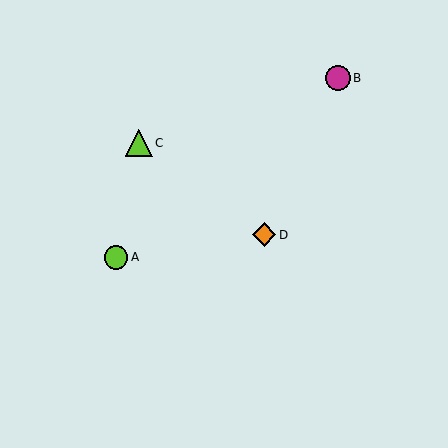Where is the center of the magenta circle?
The center of the magenta circle is at (338, 78).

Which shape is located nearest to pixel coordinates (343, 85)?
The magenta circle (labeled B) at (338, 78) is nearest to that location.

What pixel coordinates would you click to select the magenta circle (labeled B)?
Click at (338, 78) to select the magenta circle B.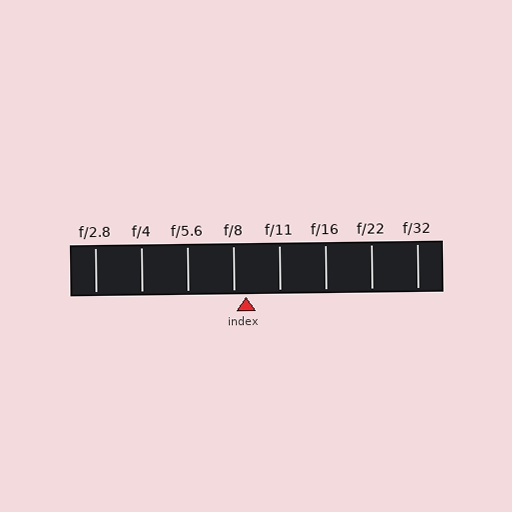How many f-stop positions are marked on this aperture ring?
There are 8 f-stop positions marked.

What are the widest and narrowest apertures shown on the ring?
The widest aperture shown is f/2.8 and the narrowest is f/32.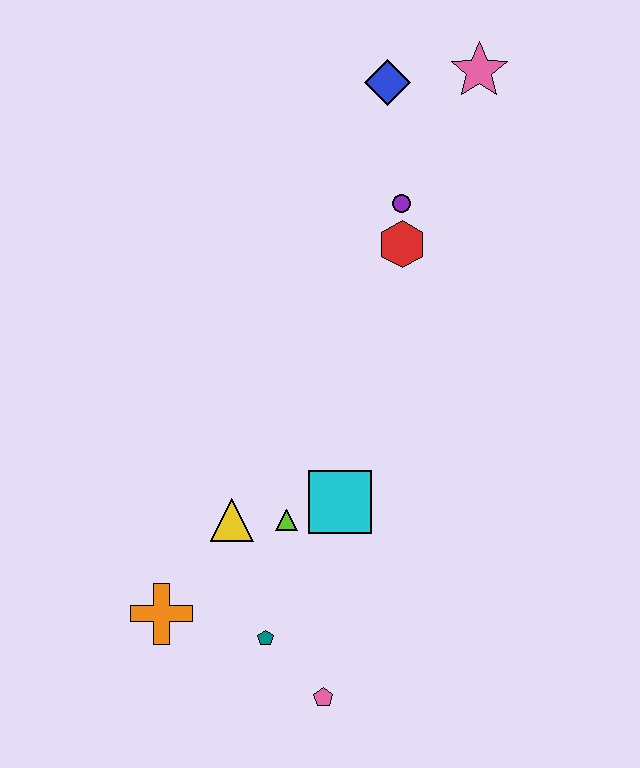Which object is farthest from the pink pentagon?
The pink star is farthest from the pink pentagon.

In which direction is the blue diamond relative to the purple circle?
The blue diamond is above the purple circle.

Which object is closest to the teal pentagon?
The pink pentagon is closest to the teal pentagon.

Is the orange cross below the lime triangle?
Yes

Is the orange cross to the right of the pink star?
No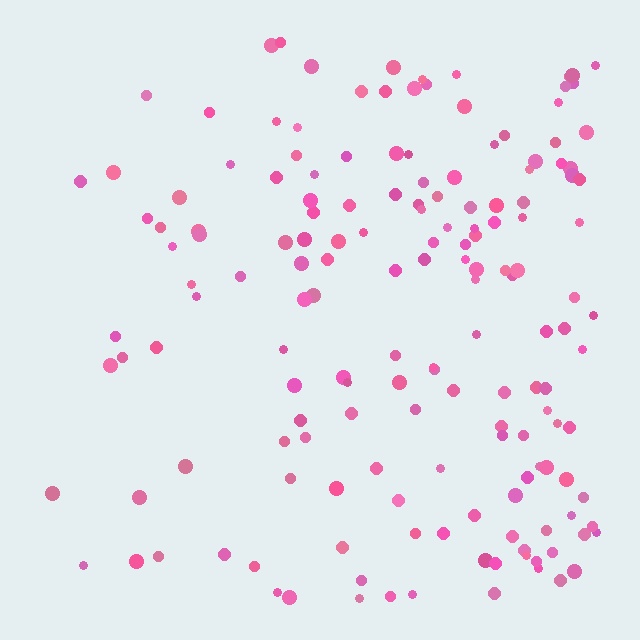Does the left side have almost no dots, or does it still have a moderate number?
Still a moderate number, just noticeably fewer than the right.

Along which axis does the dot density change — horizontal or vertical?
Horizontal.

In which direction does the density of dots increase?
From left to right, with the right side densest.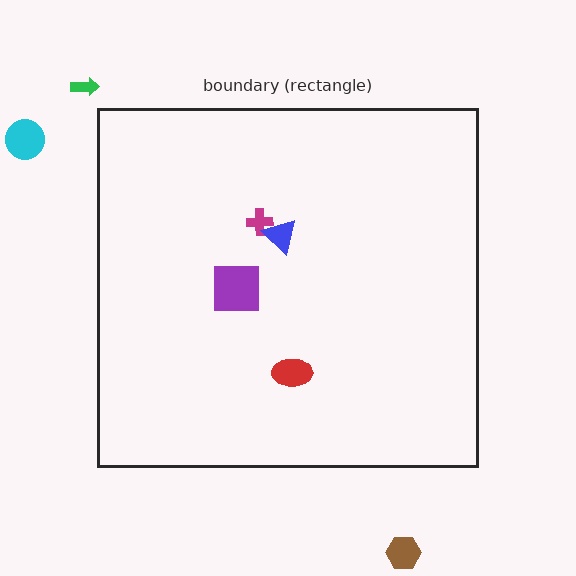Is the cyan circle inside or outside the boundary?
Outside.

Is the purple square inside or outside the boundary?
Inside.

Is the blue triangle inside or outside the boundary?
Inside.